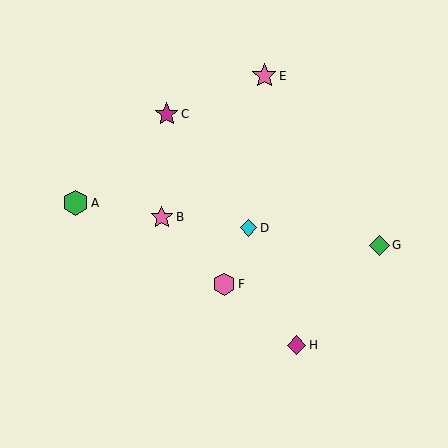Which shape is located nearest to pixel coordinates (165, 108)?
The magenta star (labeled C) at (167, 114) is nearest to that location.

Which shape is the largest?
The green hexagon (labeled A) is the largest.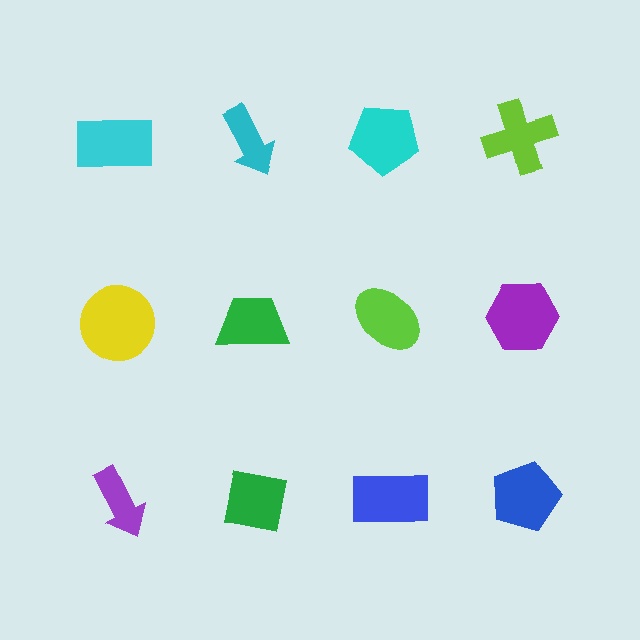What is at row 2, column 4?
A purple hexagon.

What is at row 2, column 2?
A green trapezoid.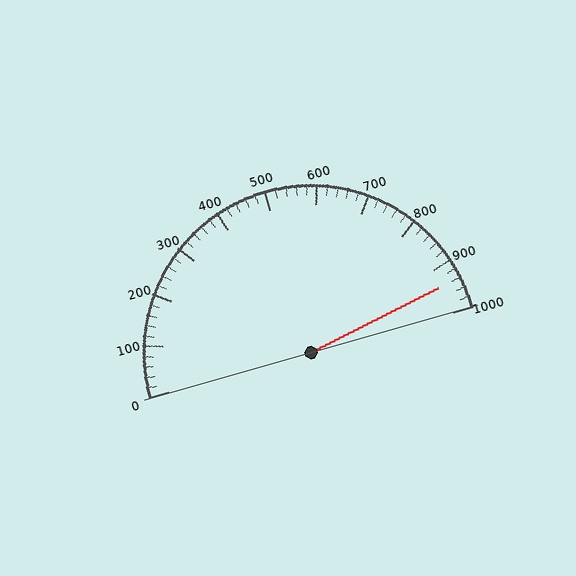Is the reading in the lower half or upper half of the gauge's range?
The reading is in the upper half of the range (0 to 1000).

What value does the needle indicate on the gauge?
The needle indicates approximately 940.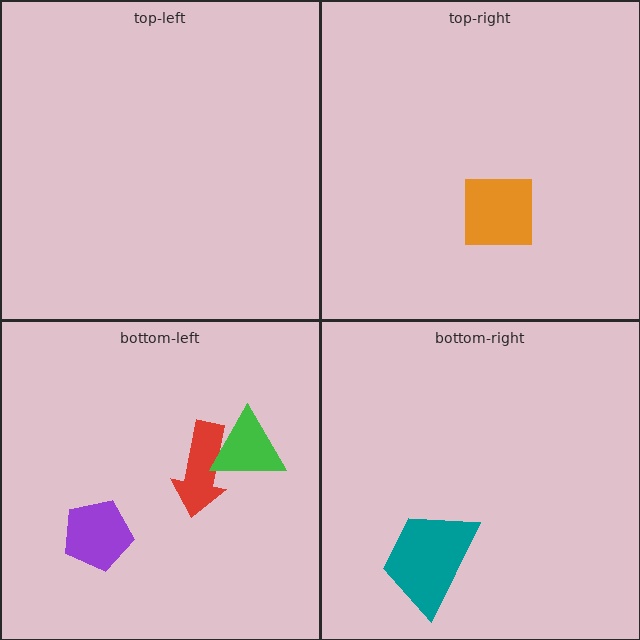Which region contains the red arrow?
The bottom-left region.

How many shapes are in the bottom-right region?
1.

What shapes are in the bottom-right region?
The teal trapezoid.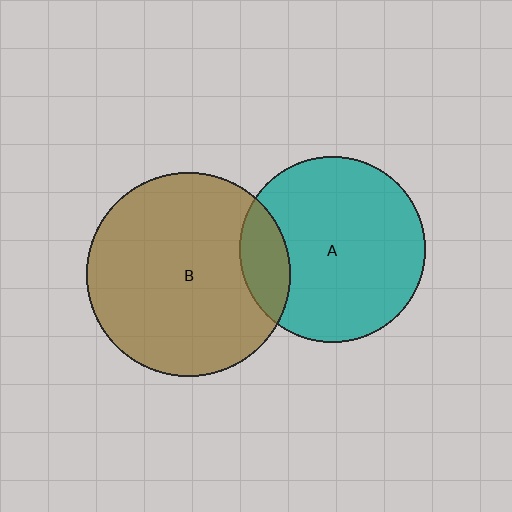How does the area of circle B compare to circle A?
Approximately 1.2 times.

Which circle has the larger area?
Circle B (brown).